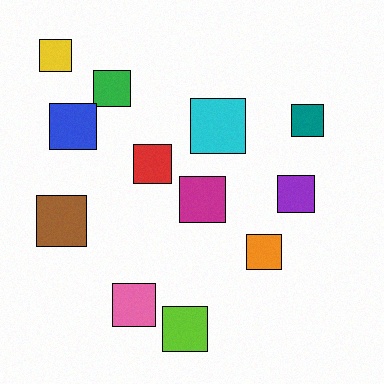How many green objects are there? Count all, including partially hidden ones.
There is 1 green object.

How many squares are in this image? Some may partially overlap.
There are 12 squares.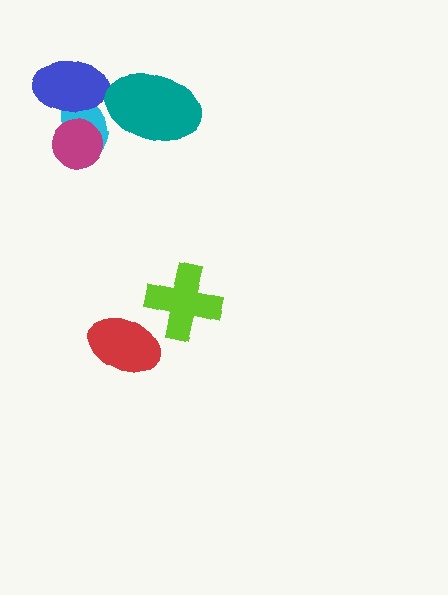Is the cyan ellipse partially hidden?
Yes, it is partially covered by another shape.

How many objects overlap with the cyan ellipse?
3 objects overlap with the cyan ellipse.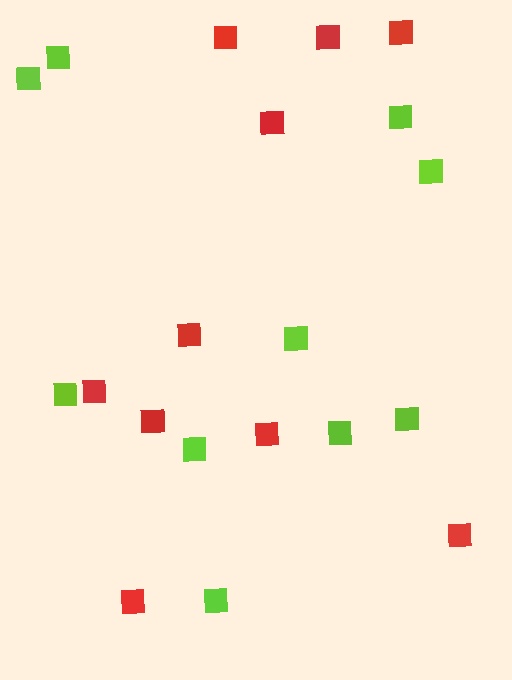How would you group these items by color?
There are 2 groups: one group of red squares (10) and one group of lime squares (10).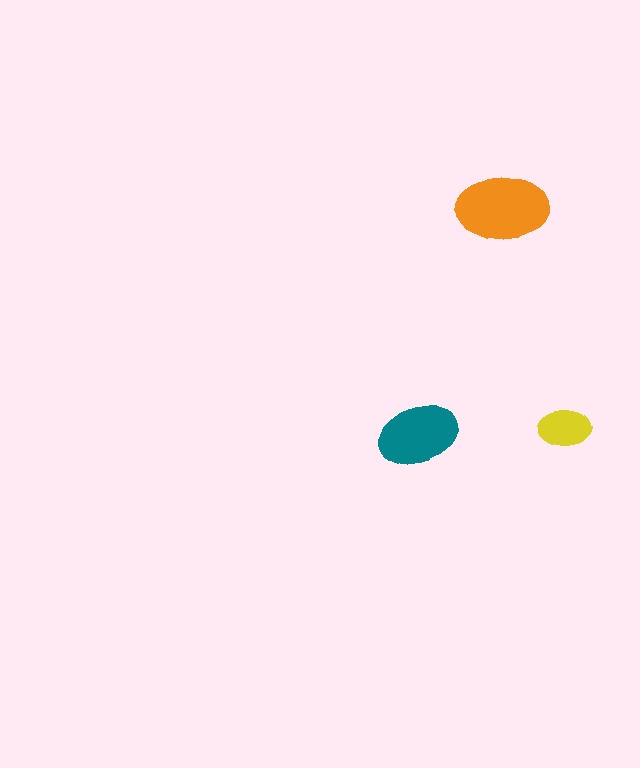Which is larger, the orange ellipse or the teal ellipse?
The orange one.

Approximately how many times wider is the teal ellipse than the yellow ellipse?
About 1.5 times wider.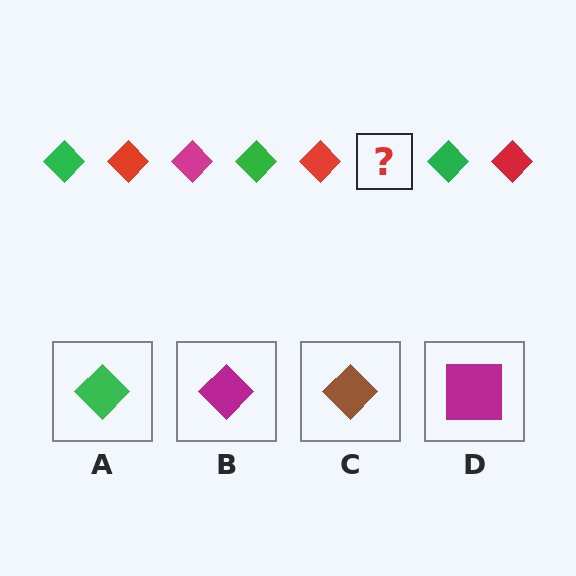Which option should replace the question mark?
Option B.